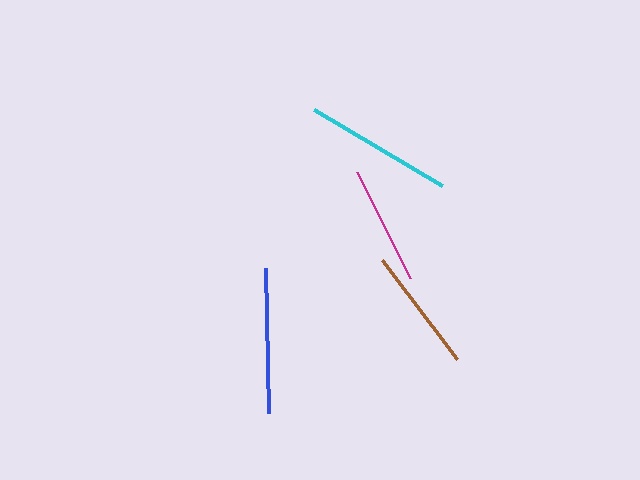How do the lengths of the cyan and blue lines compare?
The cyan and blue lines are approximately the same length.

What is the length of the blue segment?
The blue segment is approximately 144 pixels long.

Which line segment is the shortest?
The magenta line is the shortest at approximately 119 pixels.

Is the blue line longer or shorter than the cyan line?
The cyan line is longer than the blue line.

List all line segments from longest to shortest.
From longest to shortest: cyan, blue, brown, magenta.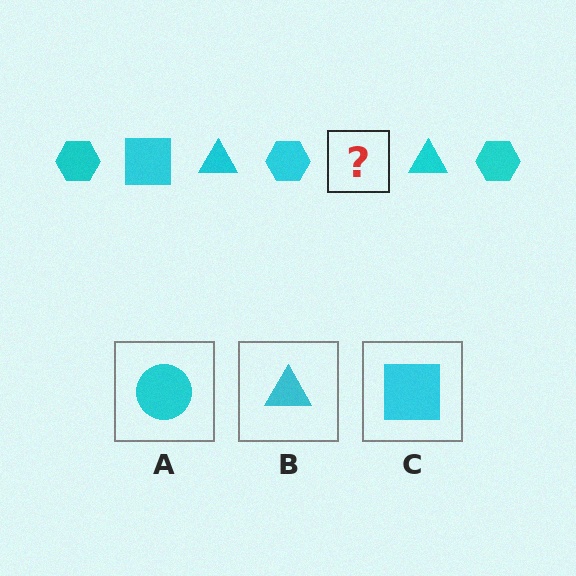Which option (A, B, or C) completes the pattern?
C.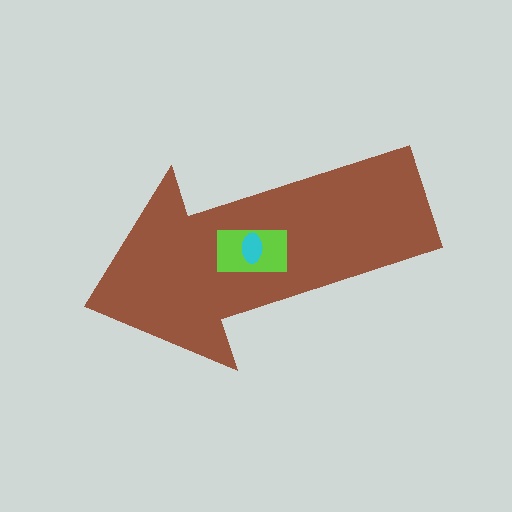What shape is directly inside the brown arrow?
The lime rectangle.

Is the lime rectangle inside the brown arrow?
Yes.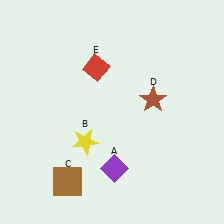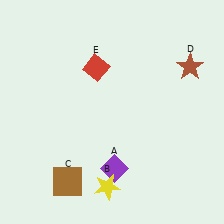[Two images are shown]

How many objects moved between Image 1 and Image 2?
2 objects moved between the two images.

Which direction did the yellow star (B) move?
The yellow star (B) moved down.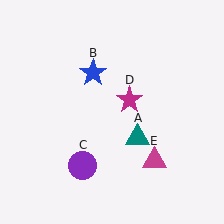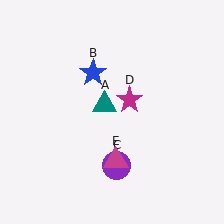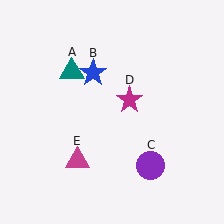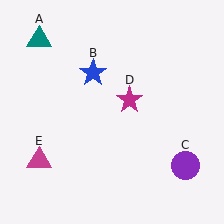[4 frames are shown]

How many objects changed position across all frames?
3 objects changed position: teal triangle (object A), purple circle (object C), magenta triangle (object E).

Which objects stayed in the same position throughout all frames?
Blue star (object B) and magenta star (object D) remained stationary.